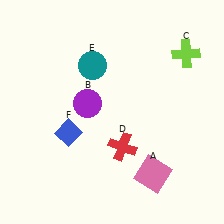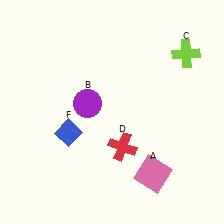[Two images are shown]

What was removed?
The teal circle (E) was removed in Image 2.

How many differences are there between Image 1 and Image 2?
There is 1 difference between the two images.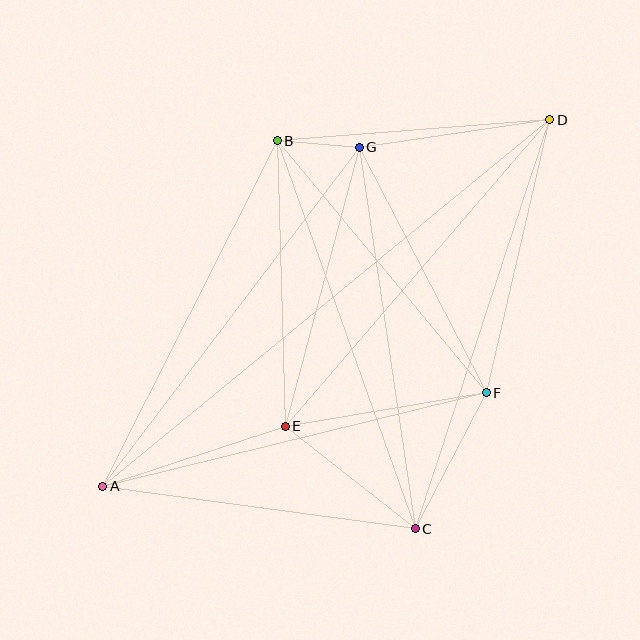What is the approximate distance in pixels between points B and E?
The distance between B and E is approximately 286 pixels.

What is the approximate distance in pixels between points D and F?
The distance between D and F is approximately 280 pixels.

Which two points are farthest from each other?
Points A and D are farthest from each other.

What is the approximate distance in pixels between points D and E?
The distance between D and E is approximately 405 pixels.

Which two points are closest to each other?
Points B and G are closest to each other.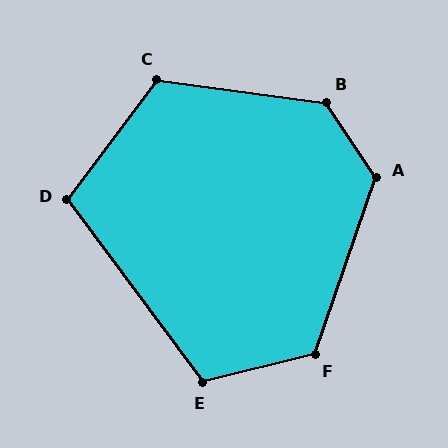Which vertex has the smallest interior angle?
D, at approximately 106 degrees.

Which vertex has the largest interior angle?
B, at approximately 131 degrees.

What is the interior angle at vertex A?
Approximately 128 degrees (obtuse).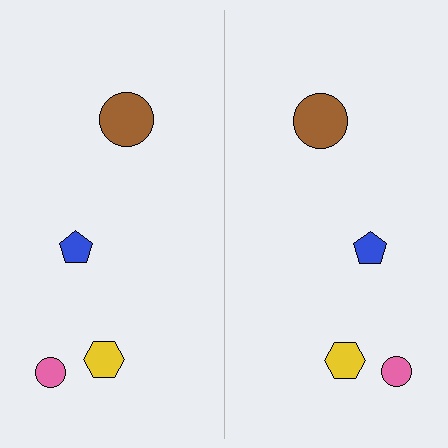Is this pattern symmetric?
Yes, this pattern has bilateral (reflection) symmetry.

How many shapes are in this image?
There are 8 shapes in this image.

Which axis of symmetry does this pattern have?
The pattern has a vertical axis of symmetry running through the center of the image.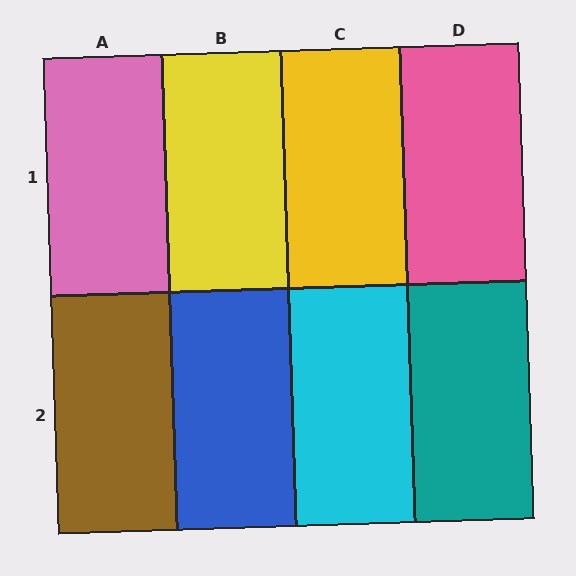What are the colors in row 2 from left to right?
Brown, blue, cyan, teal.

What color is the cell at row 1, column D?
Pink.